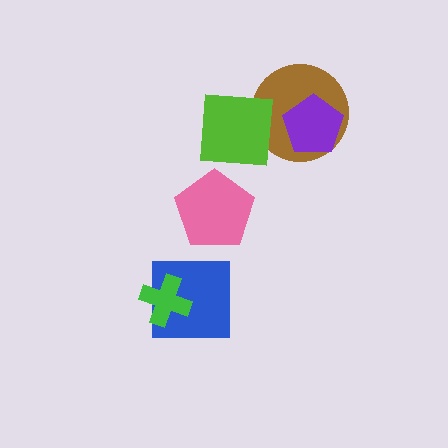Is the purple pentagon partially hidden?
No, no other shape covers it.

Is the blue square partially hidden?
Yes, it is partially covered by another shape.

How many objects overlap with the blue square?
1 object overlaps with the blue square.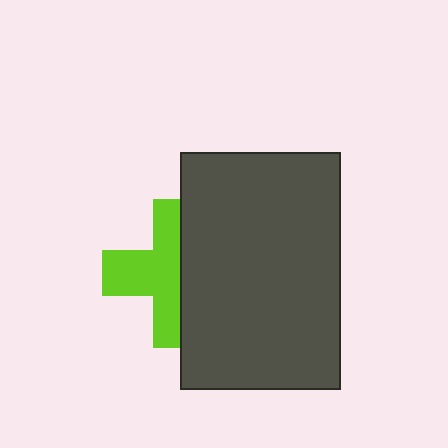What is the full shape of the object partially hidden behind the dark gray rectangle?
The partially hidden object is a lime cross.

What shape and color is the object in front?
The object in front is a dark gray rectangle.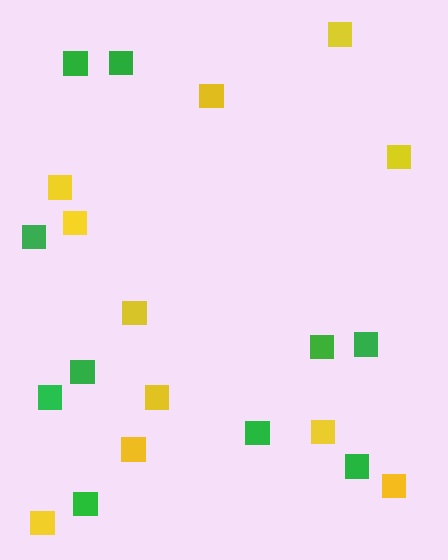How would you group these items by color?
There are 2 groups: one group of yellow squares (11) and one group of green squares (10).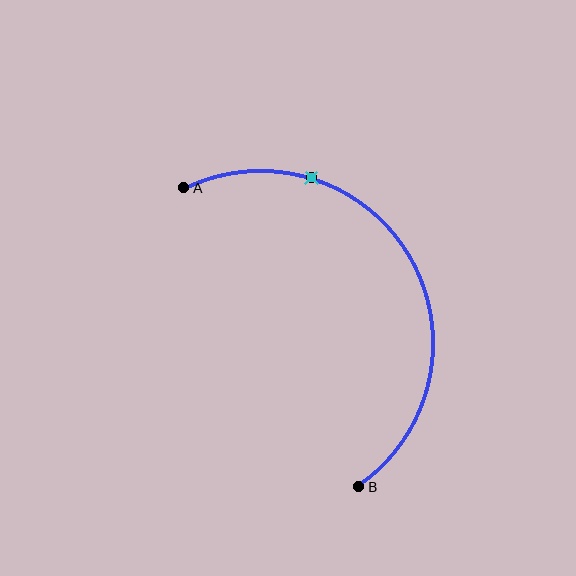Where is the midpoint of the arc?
The arc midpoint is the point on the curve farthest from the straight line joining A and B. It sits to the right of that line.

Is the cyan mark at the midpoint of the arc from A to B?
No. The cyan mark lies on the arc but is closer to endpoint A. The arc midpoint would be at the point on the curve equidistant along the arc from both A and B.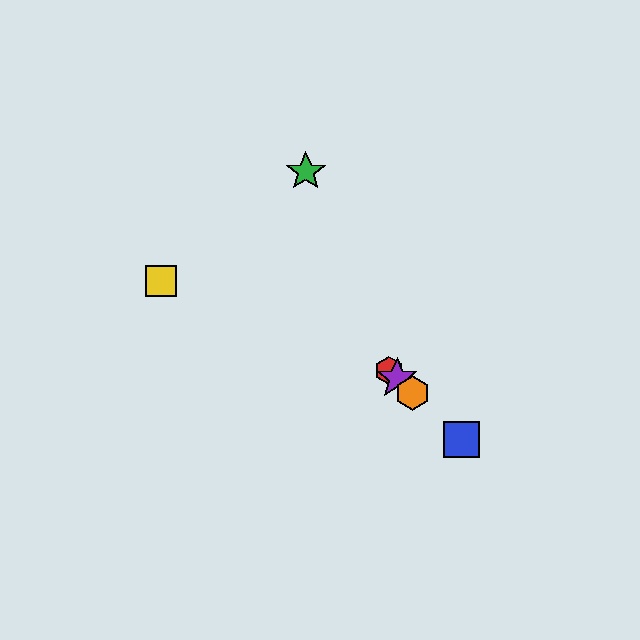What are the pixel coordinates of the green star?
The green star is at (306, 171).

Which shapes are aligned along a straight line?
The red hexagon, the blue square, the purple star, the orange hexagon are aligned along a straight line.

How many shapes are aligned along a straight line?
4 shapes (the red hexagon, the blue square, the purple star, the orange hexagon) are aligned along a straight line.